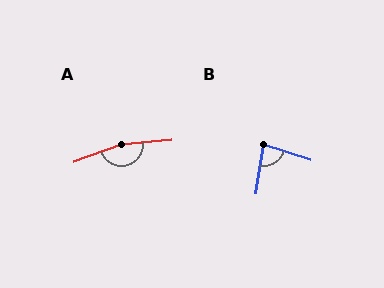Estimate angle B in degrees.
Approximately 80 degrees.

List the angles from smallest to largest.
B (80°), A (165°).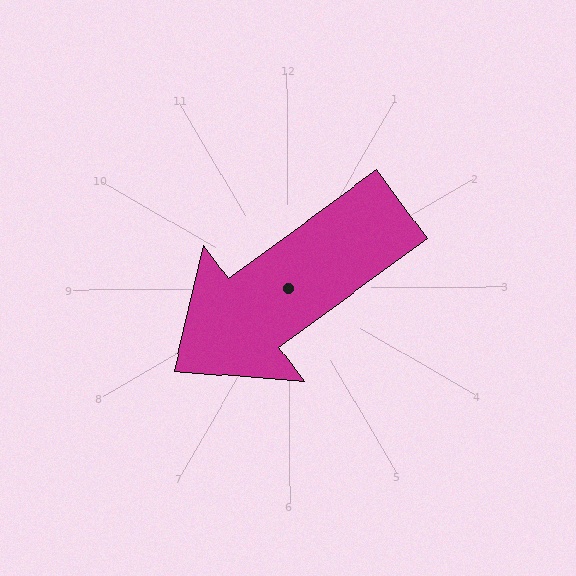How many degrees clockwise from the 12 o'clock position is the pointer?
Approximately 234 degrees.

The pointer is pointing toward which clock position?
Roughly 8 o'clock.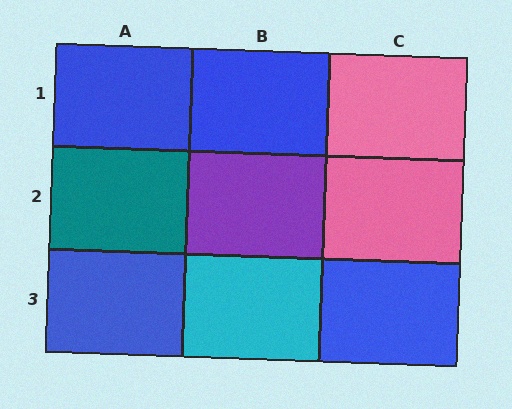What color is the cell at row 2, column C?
Pink.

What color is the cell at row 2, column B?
Purple.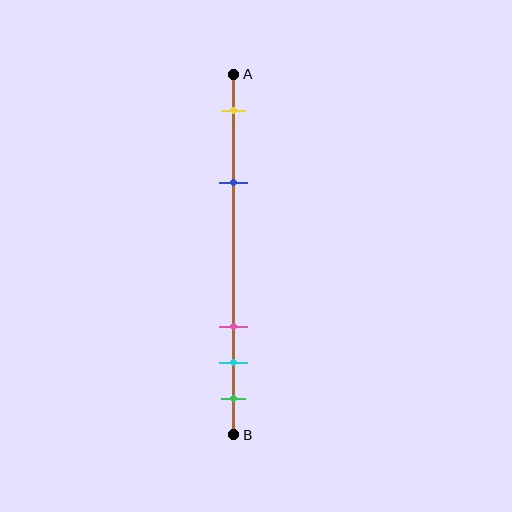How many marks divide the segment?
There are 5 marks dividing the segment.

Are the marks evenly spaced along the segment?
No, the marks are not evenly spaced.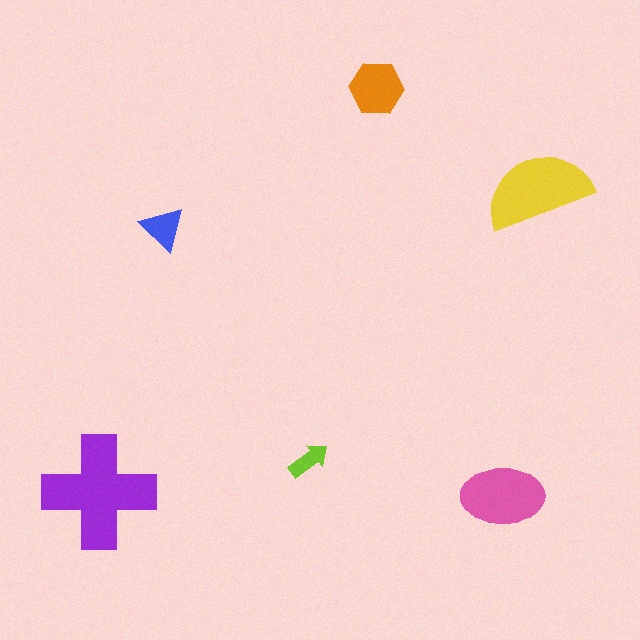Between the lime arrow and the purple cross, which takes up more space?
The purple cross.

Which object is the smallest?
The lime arrow.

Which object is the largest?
The purple cross.